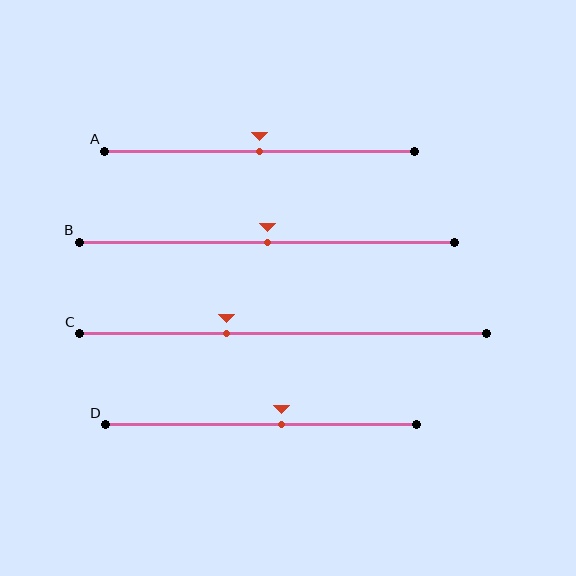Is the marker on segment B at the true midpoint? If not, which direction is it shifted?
Yes, the marker on segment B is at the true midpoint.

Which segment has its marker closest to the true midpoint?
Segment A has its marker closest to the true midpoint.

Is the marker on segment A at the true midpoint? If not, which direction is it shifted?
Yes, the marker on segment A is at the true midpoint.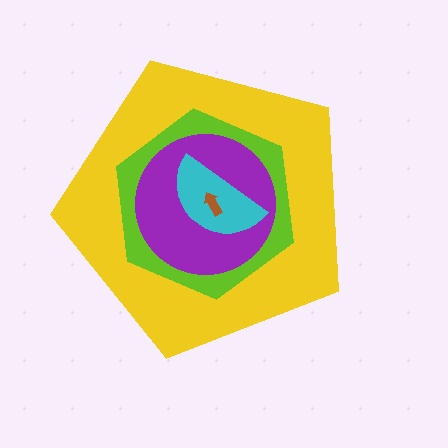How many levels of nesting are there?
5.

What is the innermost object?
The brown arrow.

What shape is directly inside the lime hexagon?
The purple circle.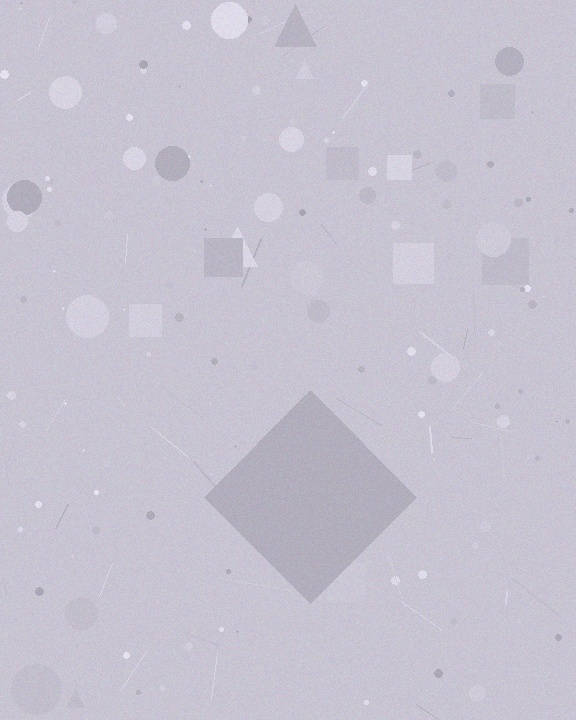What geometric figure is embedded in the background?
A diamond is embedded in the background.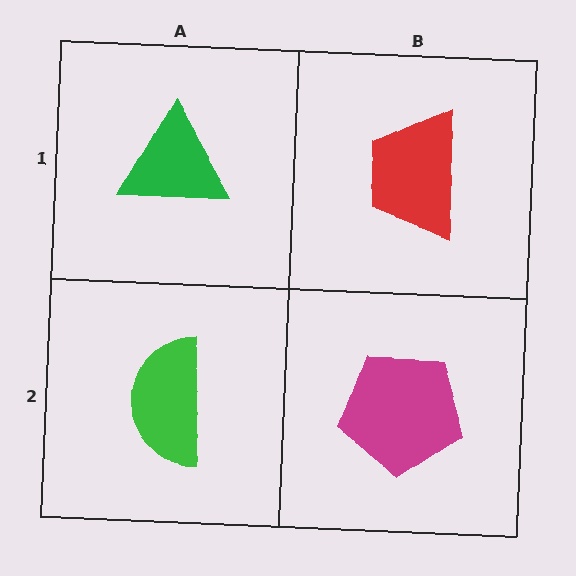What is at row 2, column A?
A green semicircle.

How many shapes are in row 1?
2 shapes.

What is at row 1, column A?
A green triangle.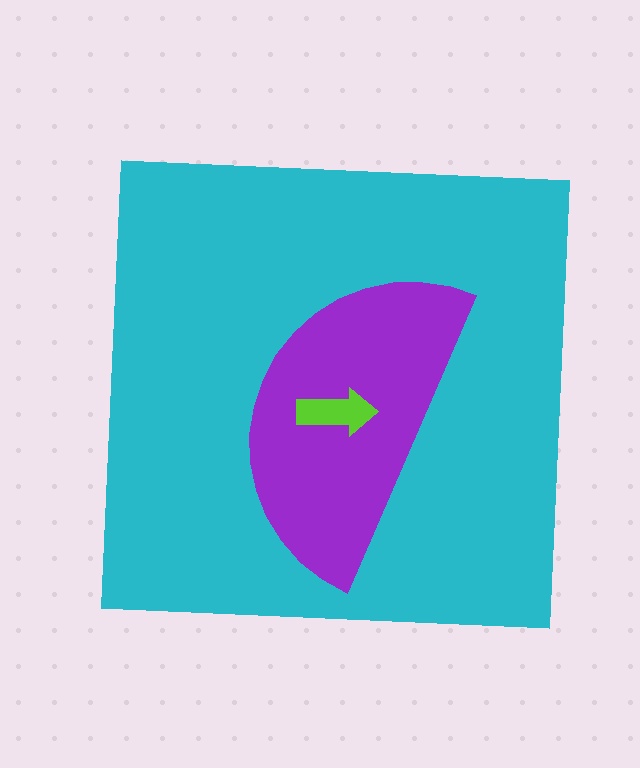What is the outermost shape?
The cyan square.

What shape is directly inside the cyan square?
The purple semicircle.